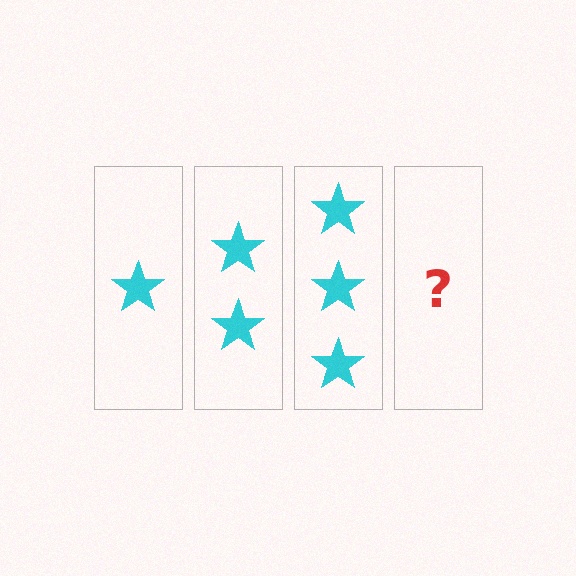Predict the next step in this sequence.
The next step is 4 stars.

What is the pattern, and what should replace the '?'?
The pattern is that each step adds one more star. The '?' should be 4 stars.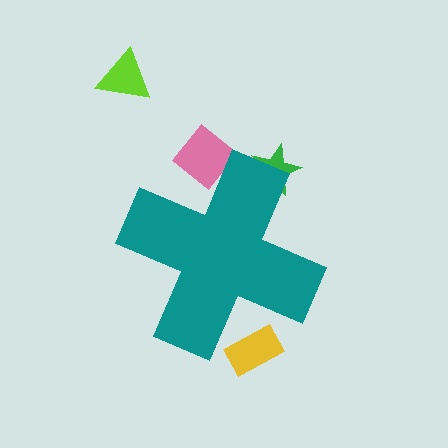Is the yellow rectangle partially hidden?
Yes, the yellow rectangle is partially hidden behind the teal cross.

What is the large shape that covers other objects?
A teal cross.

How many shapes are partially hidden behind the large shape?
3 shapes are partially hidden.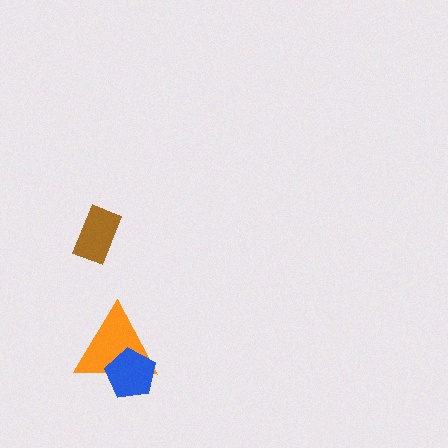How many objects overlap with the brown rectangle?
0 objects overlap with the brown rectangle.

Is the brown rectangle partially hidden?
No, no other shape covers it.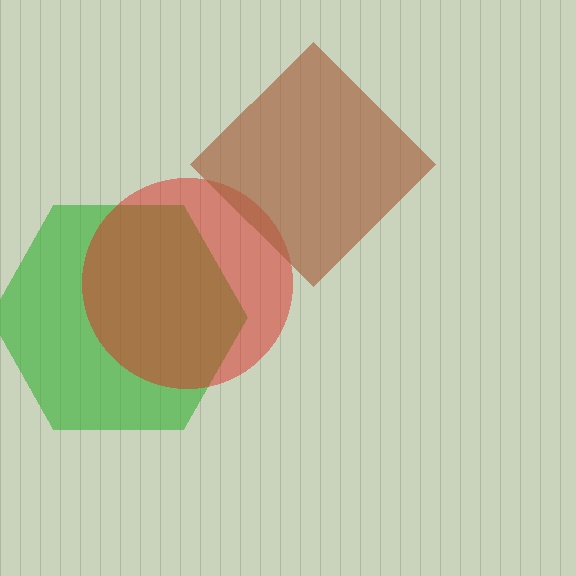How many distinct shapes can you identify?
There are 3 distinct shapes: a green hexagon, a red circle, a brown diamond.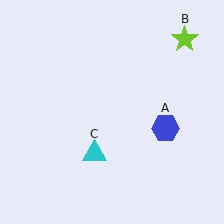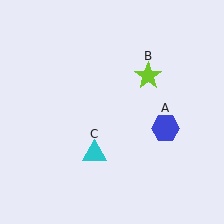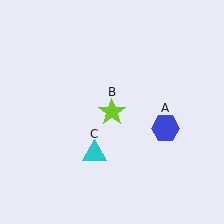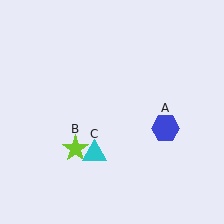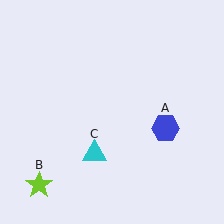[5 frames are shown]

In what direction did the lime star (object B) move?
The lime star (object B) moved down and to the left.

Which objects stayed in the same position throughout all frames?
Blue hexagon (object A) and cyan triangle (object C) remained stationary.